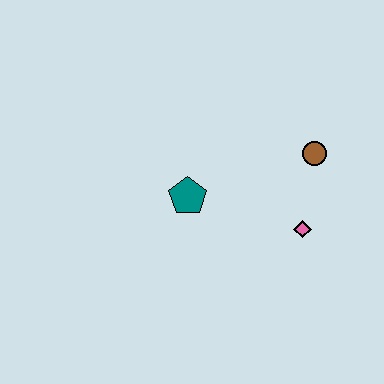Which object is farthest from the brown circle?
The teal pentagon is farthest from the brown circle.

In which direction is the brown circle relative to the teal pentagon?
The brown circle is to the right of the teal pentagon.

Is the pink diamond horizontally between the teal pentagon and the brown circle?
Yes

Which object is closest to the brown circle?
The pink diamond is closest to the brown circle.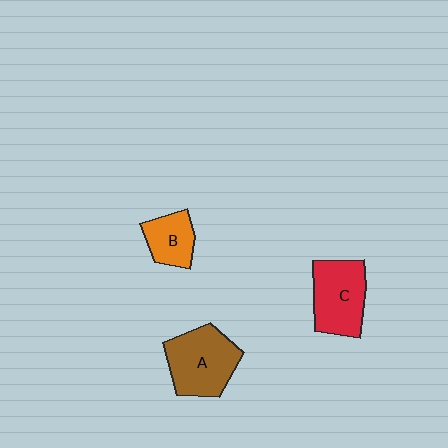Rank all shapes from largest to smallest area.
From largest to smallest: A (brown), C (red), B (orange).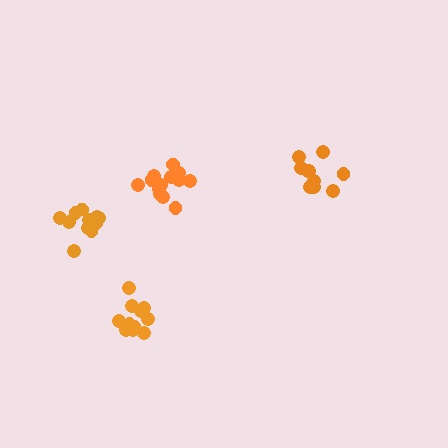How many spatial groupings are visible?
There are 4 spatial groupings.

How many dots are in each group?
Group 1: 13 dots, Group 2: 10 dots, Group 3: 11 dots, Group 4: 12 dots (46 total).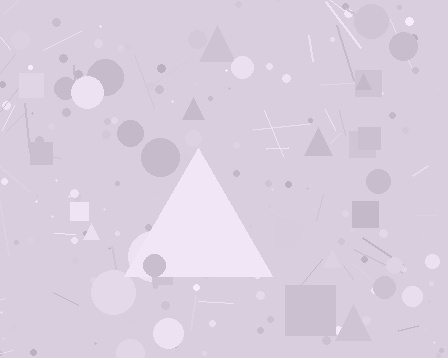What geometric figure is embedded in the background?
A triangle is embedded in the background.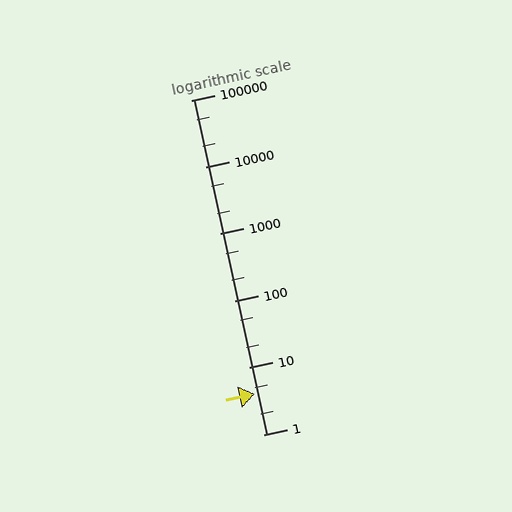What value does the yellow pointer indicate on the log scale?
The pointer indicates approximately 4.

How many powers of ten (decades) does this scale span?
The scale spans 5 decades, from 1 to 100000.